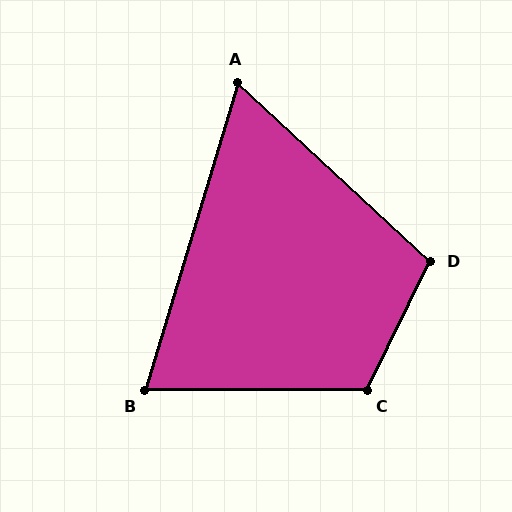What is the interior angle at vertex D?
Approximately 107 degrees (obtuse).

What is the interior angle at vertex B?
Approximately 73 degrees (acute).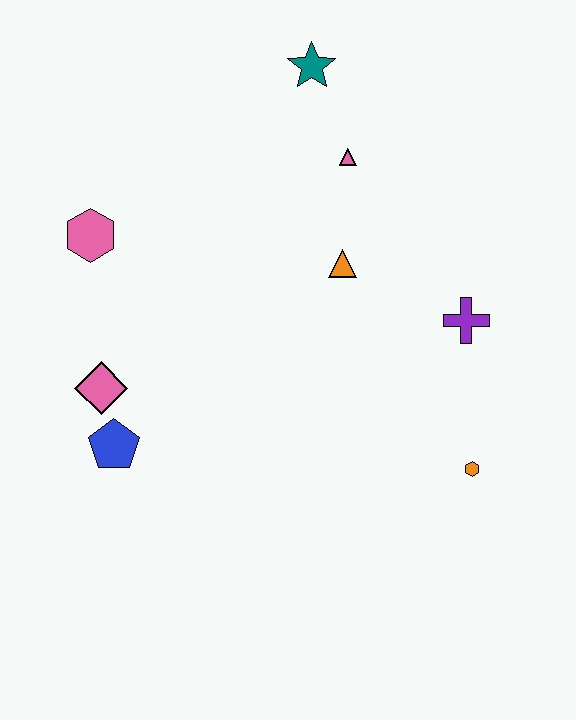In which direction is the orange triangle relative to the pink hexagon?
The orange triangle is to the right of the pink hexagon.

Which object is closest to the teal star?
The pink triangle is closest to the teal star.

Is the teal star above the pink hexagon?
Yes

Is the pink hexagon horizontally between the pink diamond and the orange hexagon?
No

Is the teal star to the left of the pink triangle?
Yes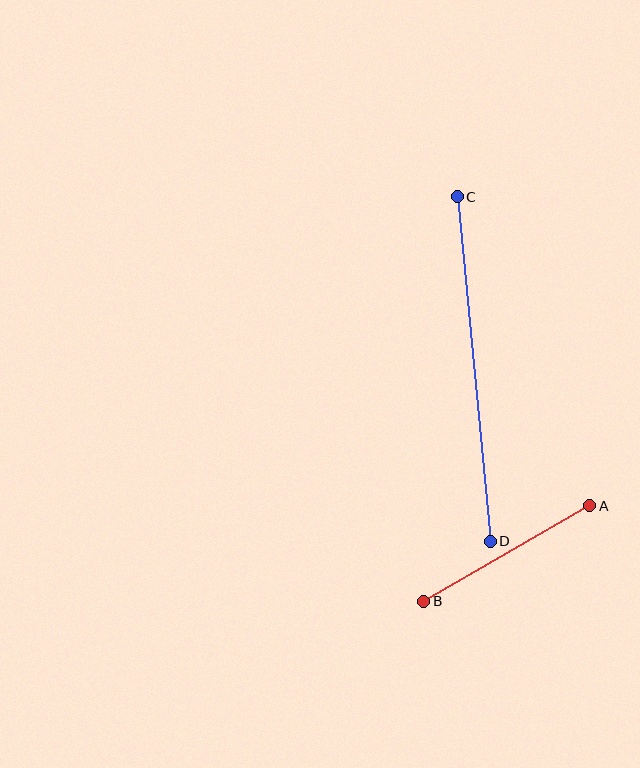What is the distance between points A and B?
The distance is approximately 192 pixels.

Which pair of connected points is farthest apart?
Points C and D are farthest apart.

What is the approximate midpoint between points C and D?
The midpoint is at approximately (474, 369) pixels.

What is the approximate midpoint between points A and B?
The midpoint is at approximately (507, 553) pixels.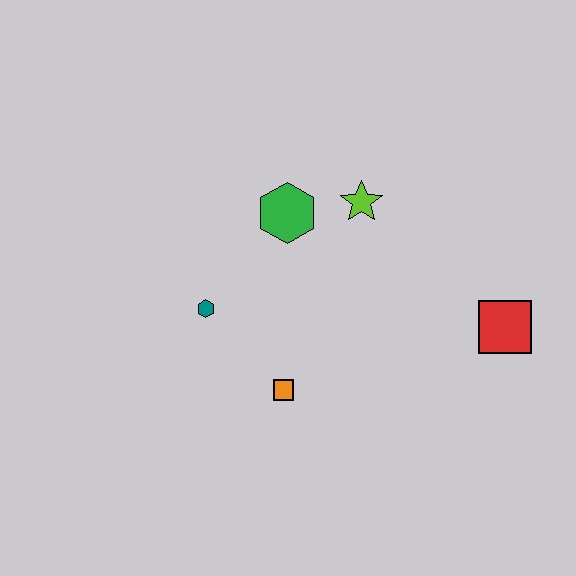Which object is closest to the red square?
The lime star is closest to the red square.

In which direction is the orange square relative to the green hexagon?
The orange square is below the green hexagon.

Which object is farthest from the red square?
The teal hexagon is farthest from the red square.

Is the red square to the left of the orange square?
No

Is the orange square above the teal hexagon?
No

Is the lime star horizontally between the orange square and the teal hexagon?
No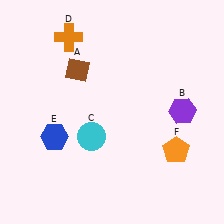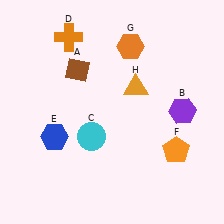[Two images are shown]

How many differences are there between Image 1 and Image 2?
There are 2 differences between the two images.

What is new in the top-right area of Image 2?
An orange triangle (H) was added in the top-right area of Image 2.